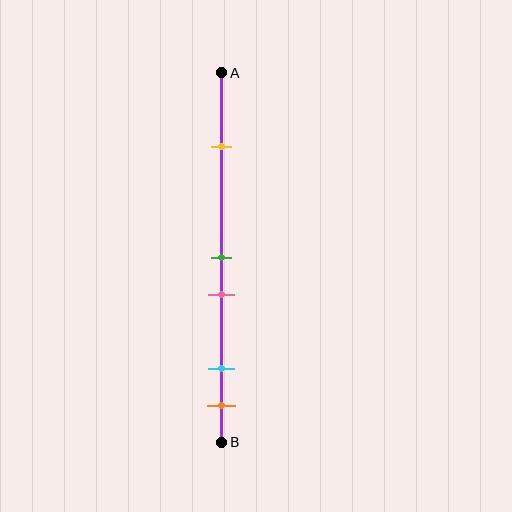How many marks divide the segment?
There are 5 marks dividing the segment.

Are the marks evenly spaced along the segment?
No, the marks are not evenly spaced.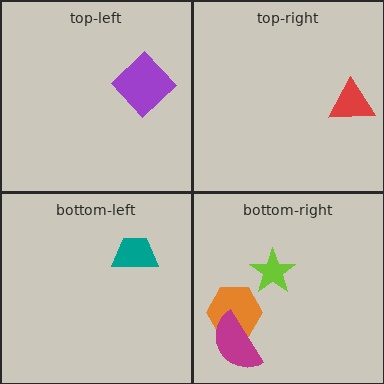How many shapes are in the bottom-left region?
1.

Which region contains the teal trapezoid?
The bottom-left region.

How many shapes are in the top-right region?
1.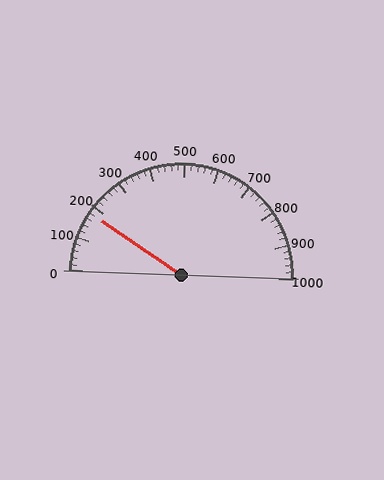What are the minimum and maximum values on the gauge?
The gauge ranges from 0 to 1000.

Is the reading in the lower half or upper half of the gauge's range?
The reading is in the lower half of the range (0 to 1000).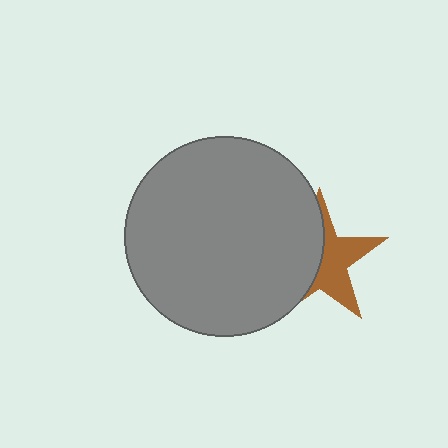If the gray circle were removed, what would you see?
You would see the complete brown star.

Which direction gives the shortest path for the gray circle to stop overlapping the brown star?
Moving left gives the shortest separation.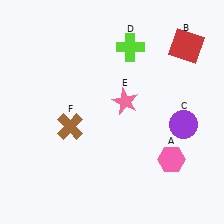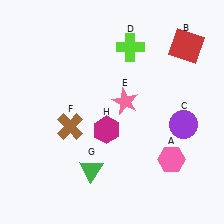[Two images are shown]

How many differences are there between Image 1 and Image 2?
There are 2 differences between the two images.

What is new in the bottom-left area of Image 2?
A green triangle (G) was added in the bottom-left area of Image 2.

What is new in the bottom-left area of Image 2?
A magenta hexagon (H) was added in the bottom-left area of Image 2.